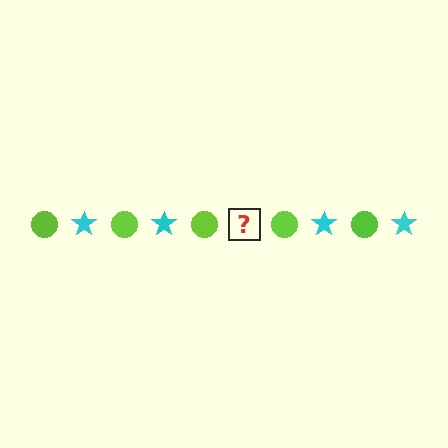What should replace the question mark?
The question mark should be replaced with a cyan star.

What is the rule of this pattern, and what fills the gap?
The rule is that the pattern alternates between lime circle and cyan star. The gap should be filled with a cyan star.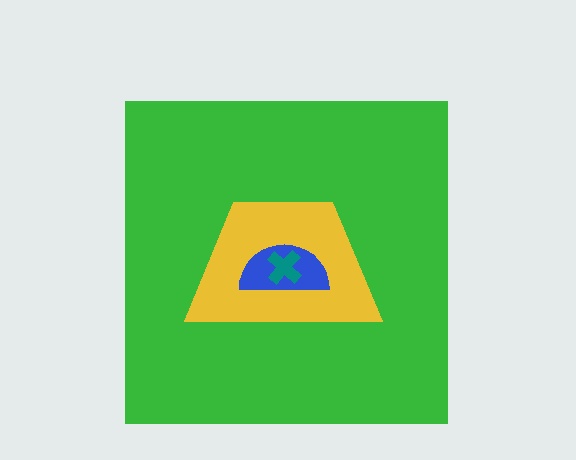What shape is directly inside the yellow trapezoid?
The blue semicircle.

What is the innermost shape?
The teal cross.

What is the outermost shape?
The green square.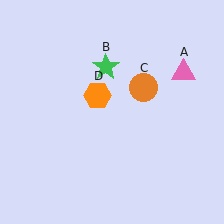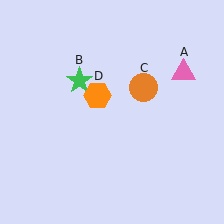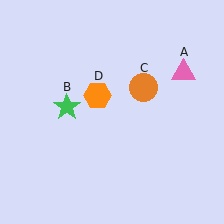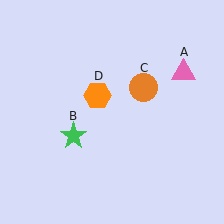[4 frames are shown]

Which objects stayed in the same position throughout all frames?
Pink triangle (object A) and orange circle (object C) and orange hexagon (object D) remained stationary.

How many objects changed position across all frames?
1 object changed position: green star (object B).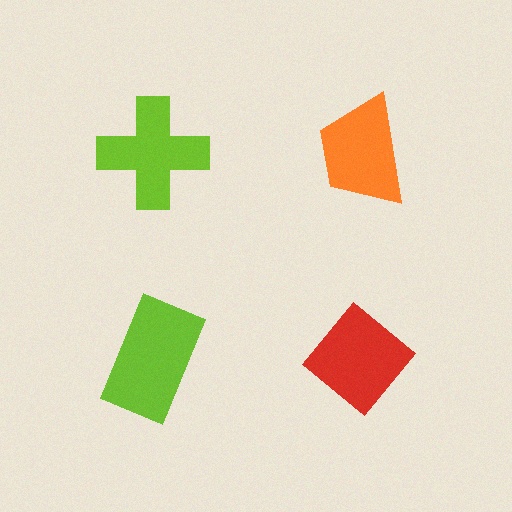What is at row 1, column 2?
An orange trapezoid.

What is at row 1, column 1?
A lime cross.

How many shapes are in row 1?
2 shapes.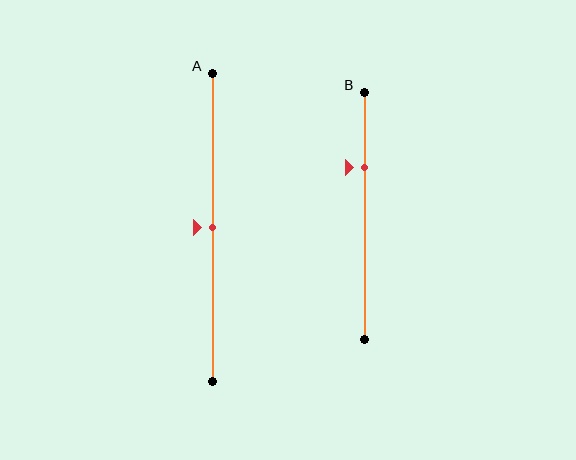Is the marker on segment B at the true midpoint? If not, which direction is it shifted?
No, the marker on segment B is shifted upward by about 19% of the segment length.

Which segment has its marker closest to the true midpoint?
Segment A has its marker closest to the true midpoint.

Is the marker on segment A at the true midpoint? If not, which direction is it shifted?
Yes, the marker on segment A is at the true midpoint.